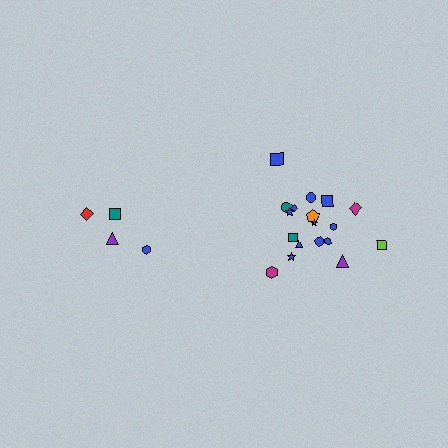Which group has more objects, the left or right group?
The right group.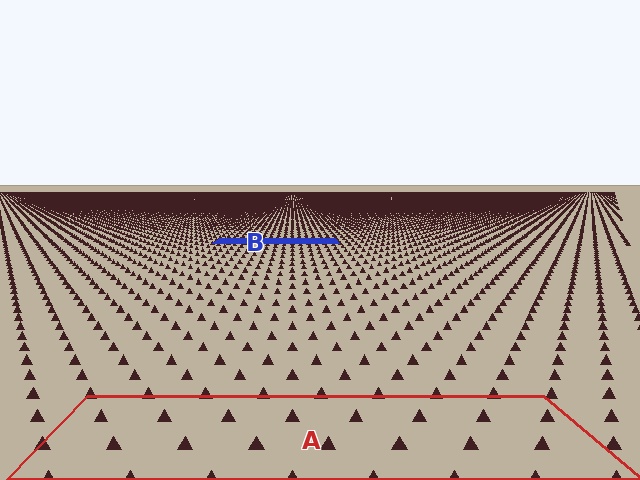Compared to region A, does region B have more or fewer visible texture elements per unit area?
Region B has more texture elements per unit area — they are packed more densely because it is farther away.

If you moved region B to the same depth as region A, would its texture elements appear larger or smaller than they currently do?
They would appear larger. At a closer depth, the same texture elements are projected at a bigger on-screen size.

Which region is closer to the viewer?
Region A is closer. The texture elements there are larger and more spread out.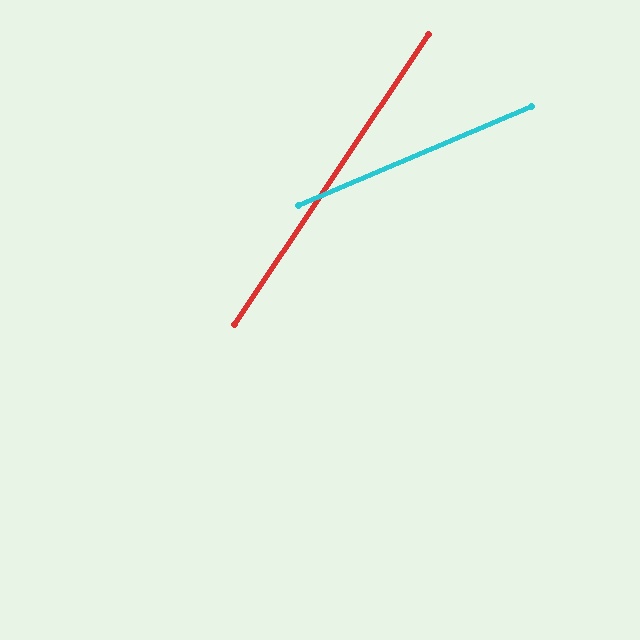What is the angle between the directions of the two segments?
Approximately 33 degrees.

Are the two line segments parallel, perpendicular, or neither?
Neither parallel nor perpendicular — they differ by about 33°.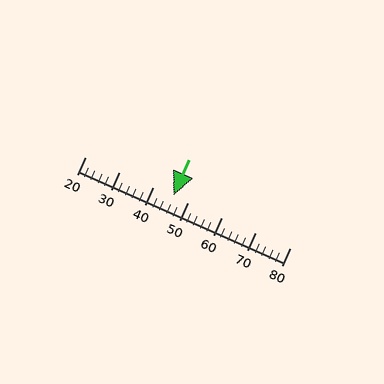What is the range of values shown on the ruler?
The ruler shows values from 20 to 80.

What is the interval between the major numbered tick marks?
The major tick marks are spaced 10 units apart.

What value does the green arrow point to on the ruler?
The green arrow points to approximately 46.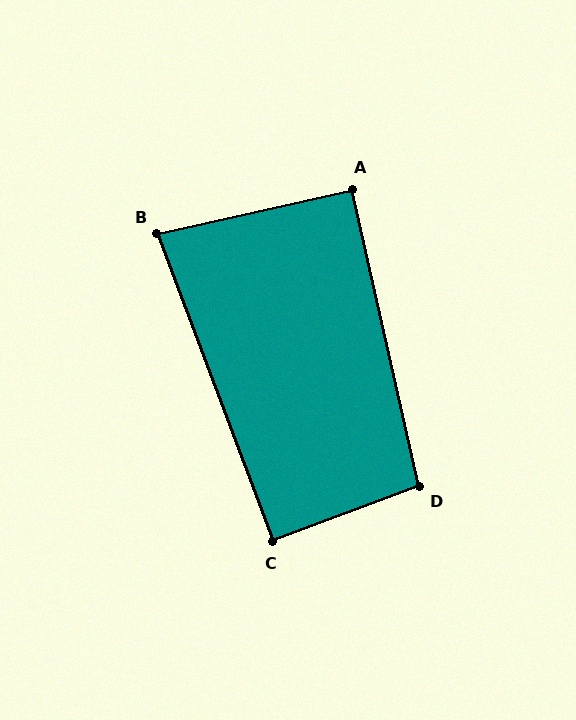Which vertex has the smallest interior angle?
B, at approximately 82 degrees.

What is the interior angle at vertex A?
Approximately 90 degrees (approximately right).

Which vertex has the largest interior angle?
D, at approximately 98 degrees.